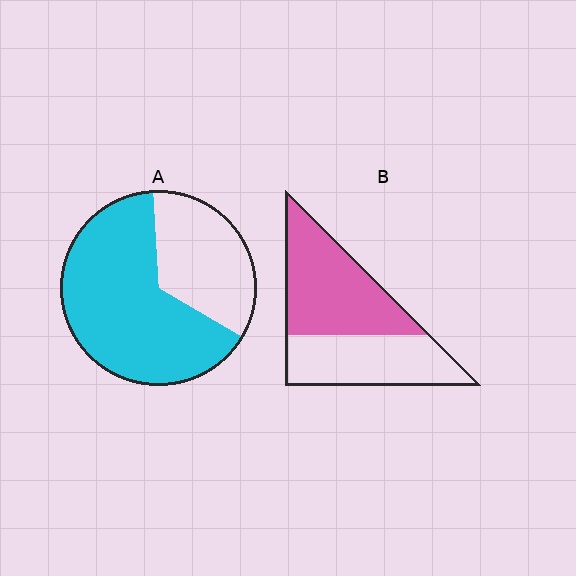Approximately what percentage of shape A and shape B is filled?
A is approximately 65% and B is approximately 55%.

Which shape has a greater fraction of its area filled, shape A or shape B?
Shape A.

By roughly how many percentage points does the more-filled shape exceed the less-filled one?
By roughly 10 percentage points (A over B).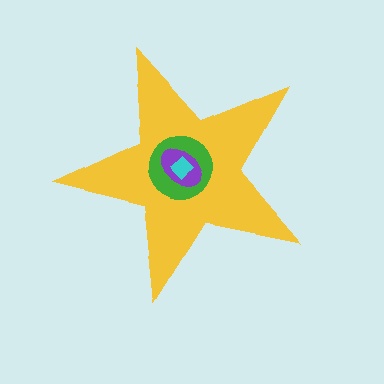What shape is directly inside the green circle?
The purple ellipse.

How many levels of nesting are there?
4.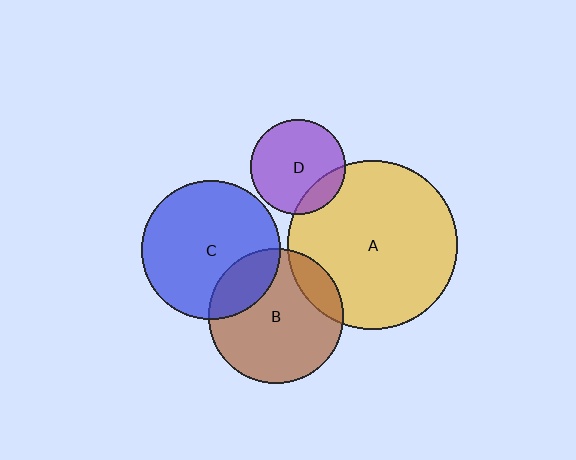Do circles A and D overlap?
Yes.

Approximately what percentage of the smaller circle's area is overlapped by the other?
Approximately 15%.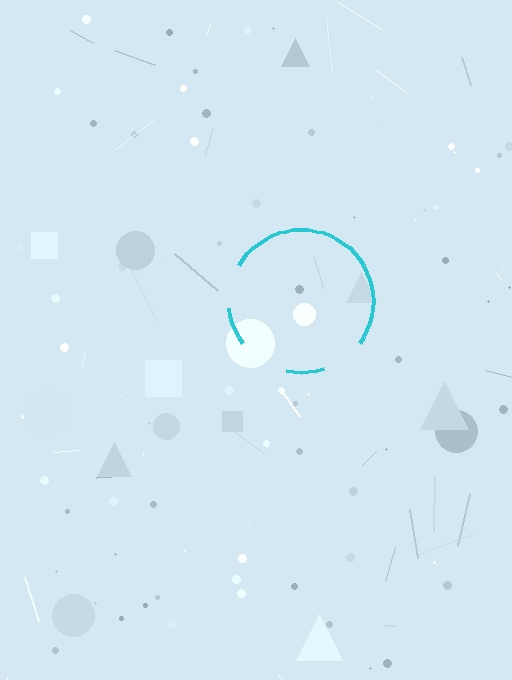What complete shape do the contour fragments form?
The contour fragments form a circle.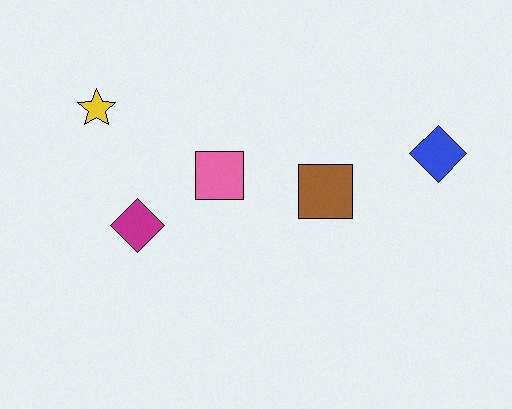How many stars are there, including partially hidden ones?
There is 1 star.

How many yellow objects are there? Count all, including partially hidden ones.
There is 1 yellow object.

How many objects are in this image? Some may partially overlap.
There are 5 objects.